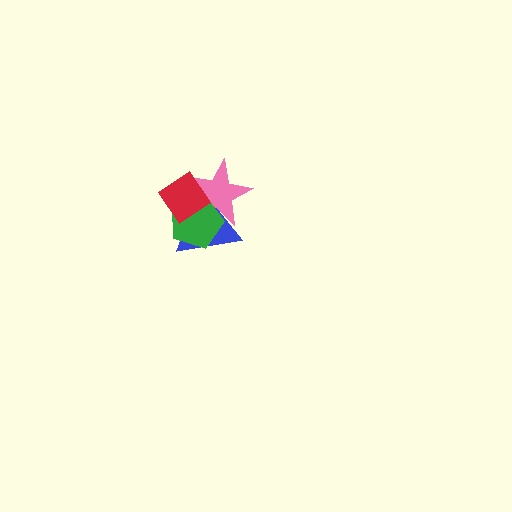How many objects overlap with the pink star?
3 objects overlap with the pink star.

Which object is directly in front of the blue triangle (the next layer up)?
The pink star is directly in front of the blue triangle.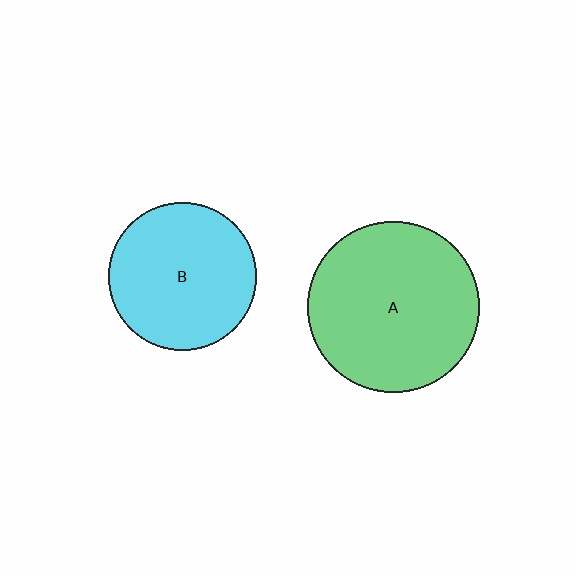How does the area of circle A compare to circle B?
Approximately 1.3 times.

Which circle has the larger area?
Circle A (green).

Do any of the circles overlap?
No, none of the circles overlap.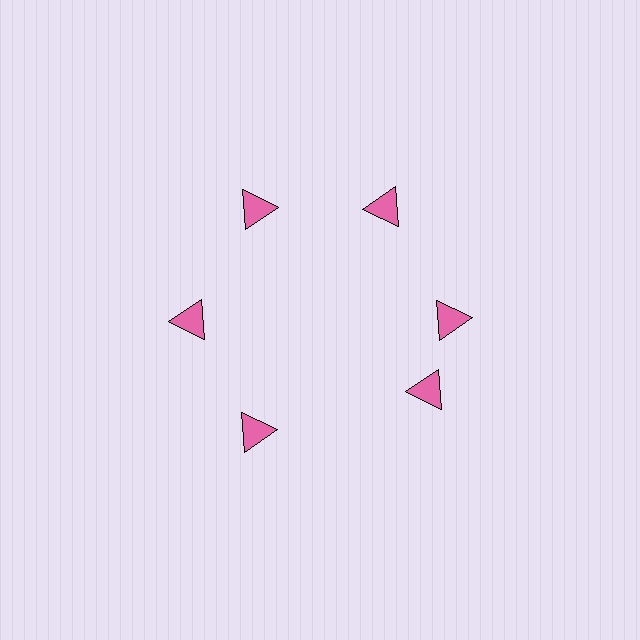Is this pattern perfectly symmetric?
No. The 6 pink triangles are arranged in a ring, but one element near the 5 o'clock position is rotated out of alignment along the ring, breaking the 6-fold rotational symmetry.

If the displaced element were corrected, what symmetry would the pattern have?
It would have 6-fold rotational symmetry — the pattern would map onto itself every 60 degrees.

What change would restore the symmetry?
The symmetry would be restored by rotating it back into even spacing with its neighbors so that all 6 triangles sit at equal angles and equal distance from the center.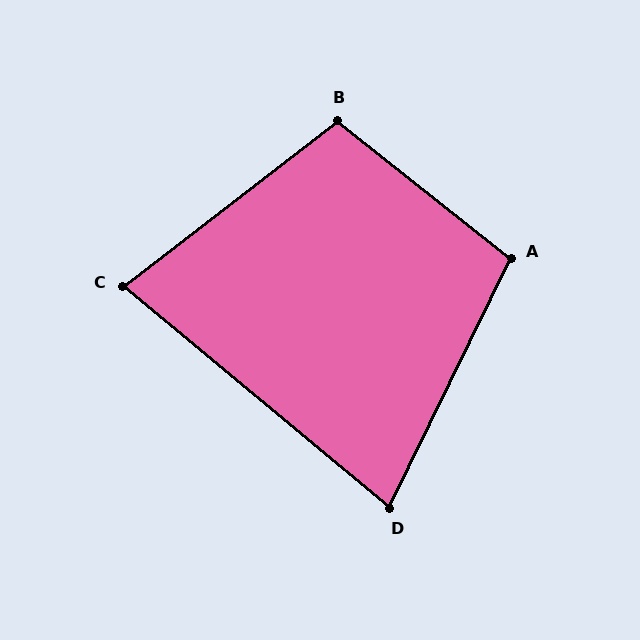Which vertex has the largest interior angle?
B, at approximately 104 degrees.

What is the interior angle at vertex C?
Approximately 77 degrees (acute).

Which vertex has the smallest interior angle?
D, at approximately 76 degrees.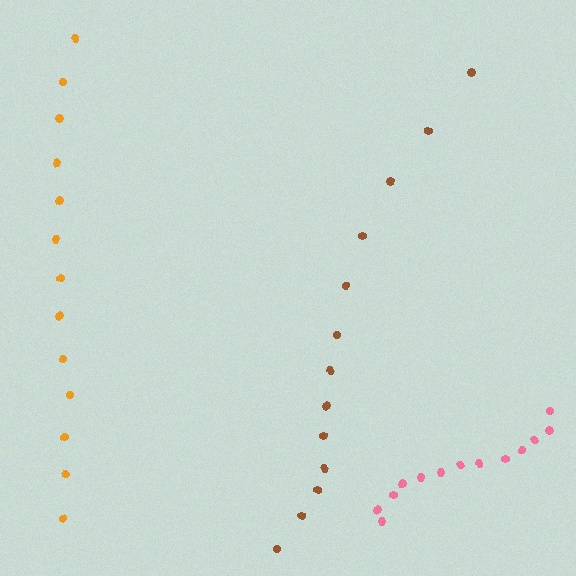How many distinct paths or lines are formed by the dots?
There are 3 distinct paths.